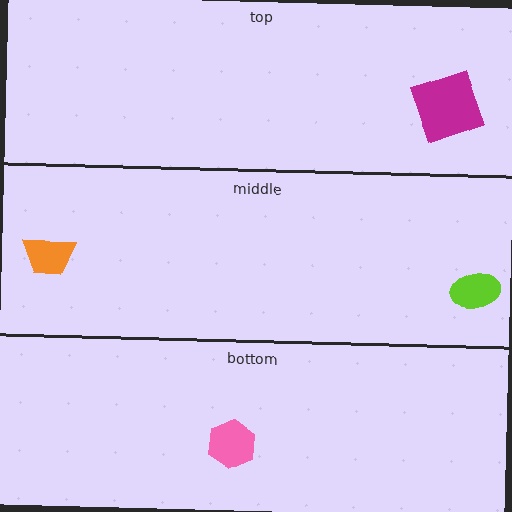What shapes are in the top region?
The magenta square.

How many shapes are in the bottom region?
1.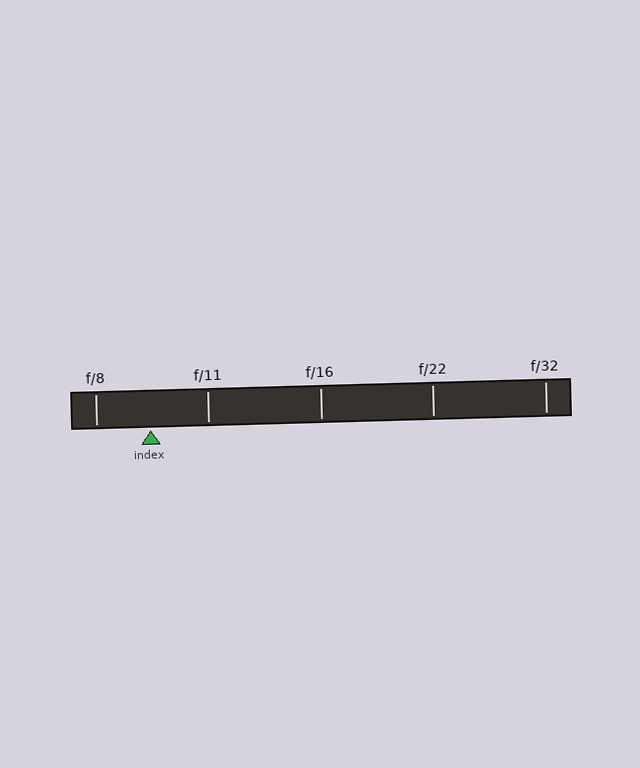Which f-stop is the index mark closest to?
The index mark is closest to f/8.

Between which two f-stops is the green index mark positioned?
The index mark is between f/8 and f/11.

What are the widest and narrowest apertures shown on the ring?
The widest aperture shown is f/8 and the narrowest is f/32.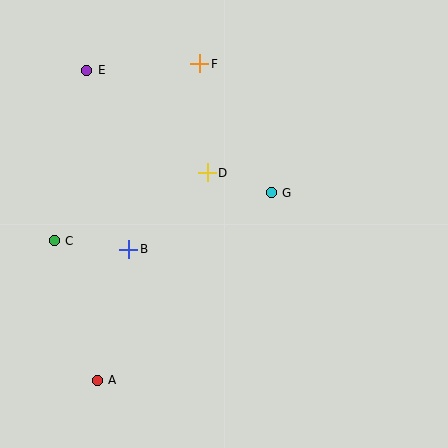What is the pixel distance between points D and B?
The distance between D and B is 109 pixels.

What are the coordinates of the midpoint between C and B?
The midpoint between C and B is at (92, 245).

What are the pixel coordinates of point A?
Point A is at (97, 380).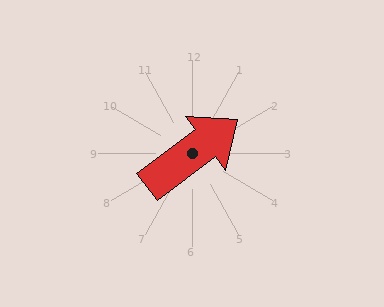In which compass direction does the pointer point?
Northeast.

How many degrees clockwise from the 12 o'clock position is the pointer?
Approximately 53 degrees.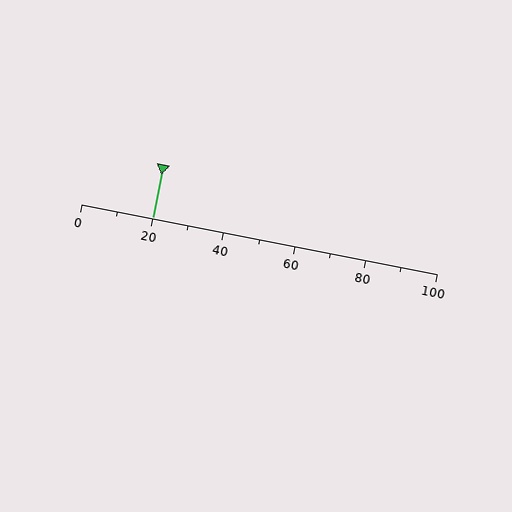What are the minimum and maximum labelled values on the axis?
The axis runs from 0 to 100.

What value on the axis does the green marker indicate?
The marker indicates approximately 20.